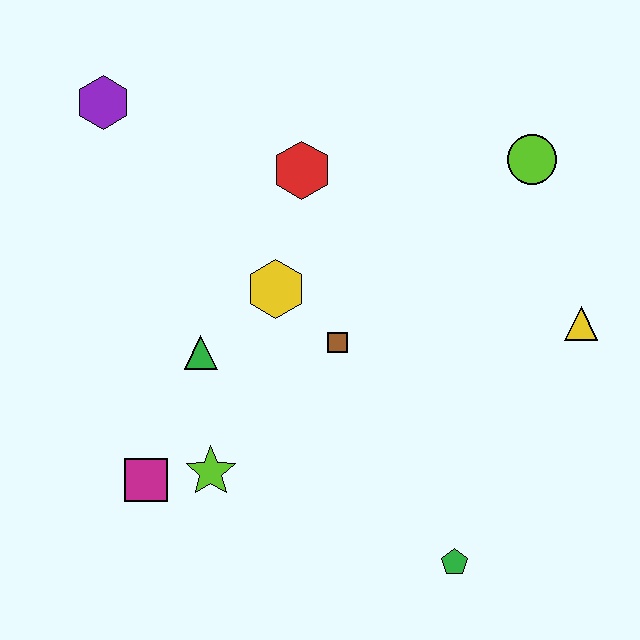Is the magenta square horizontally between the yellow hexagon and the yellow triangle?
No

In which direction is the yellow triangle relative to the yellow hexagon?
The yellow triangle is to the right of the yellow hexagon.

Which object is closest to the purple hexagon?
The red hexagon is closest to the purple hexagon.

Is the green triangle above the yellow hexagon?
No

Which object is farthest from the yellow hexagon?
The green pentagon is farthest from the yellow hexagon.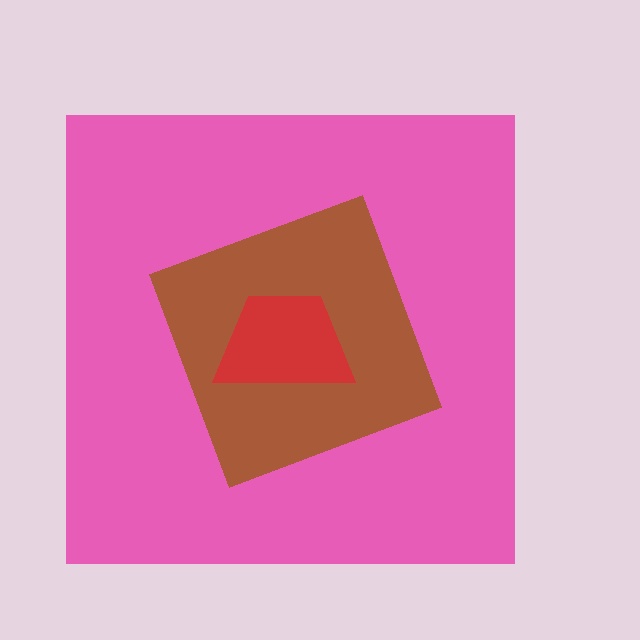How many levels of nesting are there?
3.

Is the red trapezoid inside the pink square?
Yes.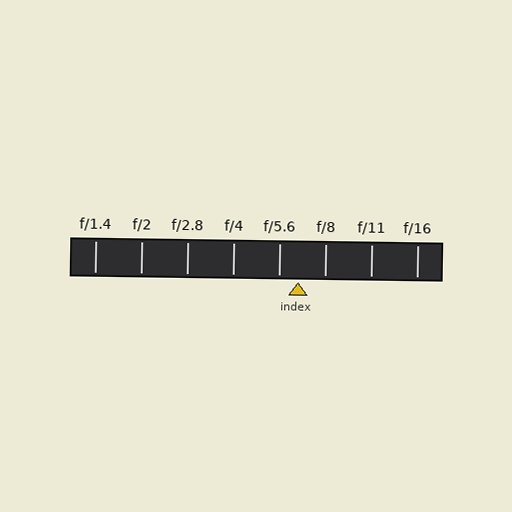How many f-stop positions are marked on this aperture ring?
There are 8 f-stop positions marked.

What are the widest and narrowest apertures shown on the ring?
The widest aperture shown is f/1.4 and the narrowest is f/16.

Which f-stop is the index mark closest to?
The index mark is closest to f/5.6.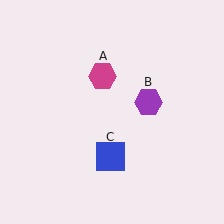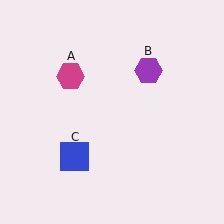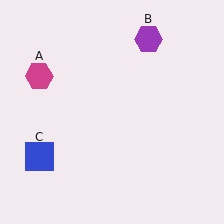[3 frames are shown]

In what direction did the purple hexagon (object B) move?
The purple hexagon (object B) moved up.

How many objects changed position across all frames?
3 objects changed position: magenta hexagon (object A), purple hexagon (object B), blue square (object C).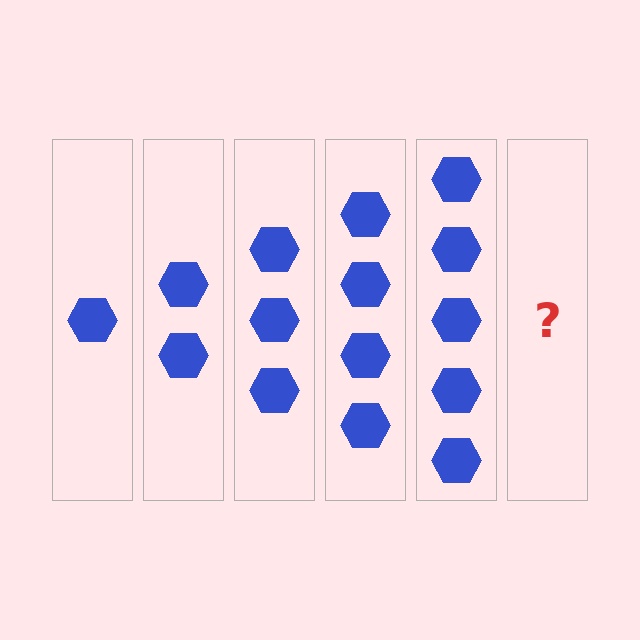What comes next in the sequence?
The next element should be 6 hexagons.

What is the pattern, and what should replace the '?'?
The pattern is that each step adds one more hexagon. The '?' should be 6 hexagons.